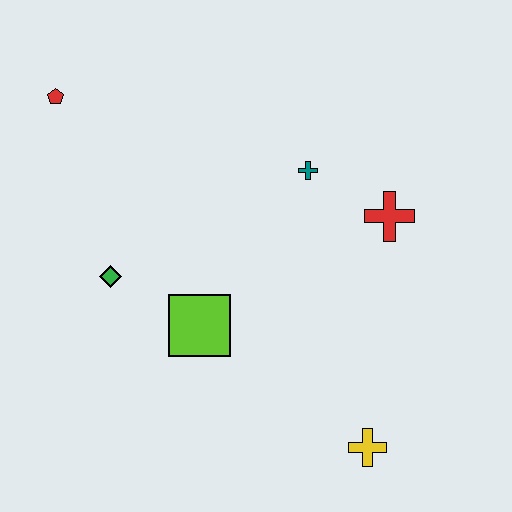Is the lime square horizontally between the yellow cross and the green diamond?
Yes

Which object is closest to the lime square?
The green diamond is closest to the lime square.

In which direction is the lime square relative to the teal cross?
The lime square is below the teal cross.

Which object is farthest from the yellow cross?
The red pentagon is farthest from the yellow cross.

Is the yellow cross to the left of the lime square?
No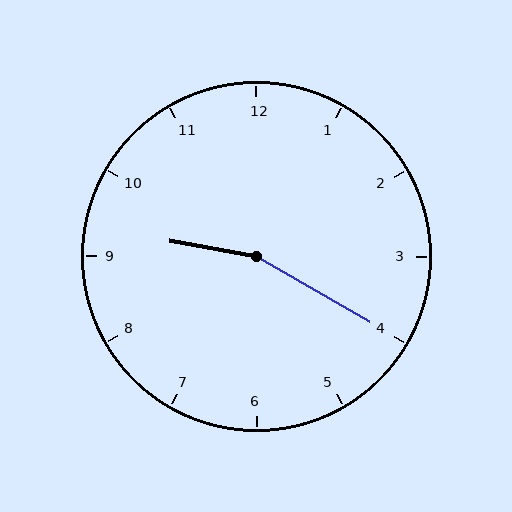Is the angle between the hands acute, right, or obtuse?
It is obtuse.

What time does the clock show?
9:20.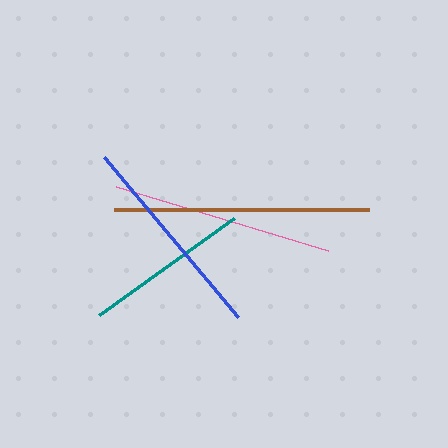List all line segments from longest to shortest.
From longest to shortest: brown, pink, blue, teal.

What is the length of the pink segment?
The pink segment is approximately 222 pixels long.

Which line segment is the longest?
The brown line is the longest at approximately 255 pixels.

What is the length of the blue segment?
The blue segment is approximately 209 pixels long.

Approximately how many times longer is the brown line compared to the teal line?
The brown line is approximately 1.5 times the length of the teal line.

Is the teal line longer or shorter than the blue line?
The blue line is longer than the teal line.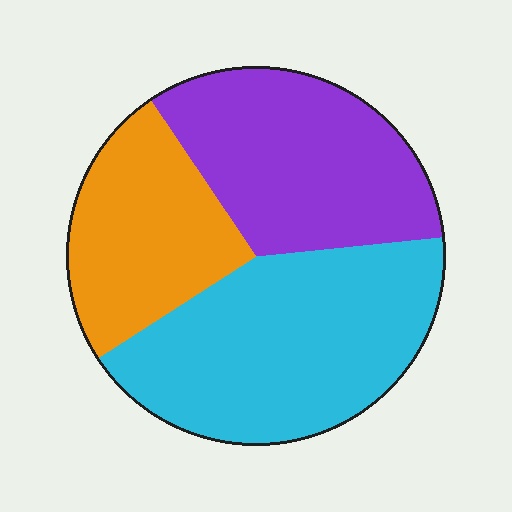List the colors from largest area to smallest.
From largest to smallest: cyan, purple, orange.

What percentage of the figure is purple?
Purple covers roughly 35% of the figure.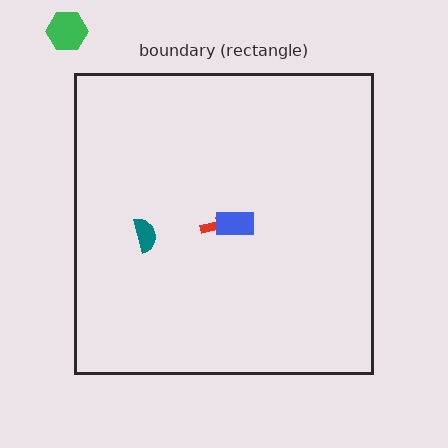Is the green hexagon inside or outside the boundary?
Outside.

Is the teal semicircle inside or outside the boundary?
Inside.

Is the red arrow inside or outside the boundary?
Inside.